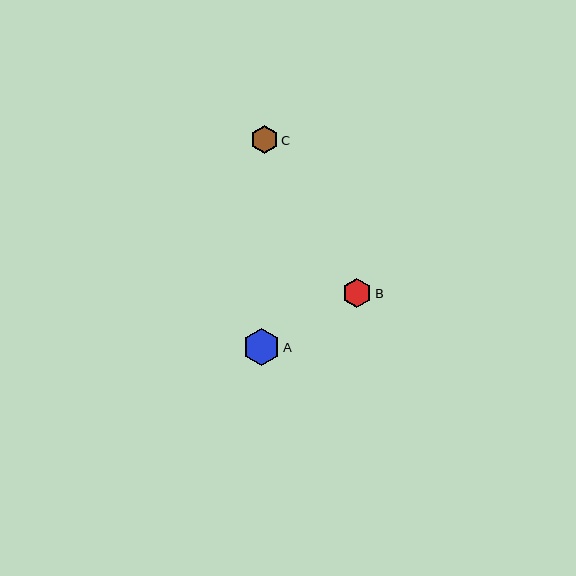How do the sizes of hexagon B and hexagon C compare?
Hexagon B and hexagon C are approximately the same size.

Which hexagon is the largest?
Hexagon A is the largest with a size of approximately 38 pixels.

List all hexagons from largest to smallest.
From largest to smallest: A, B, C.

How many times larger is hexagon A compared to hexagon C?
Hexagon A is approximately 1.3 times the size of hexagon C.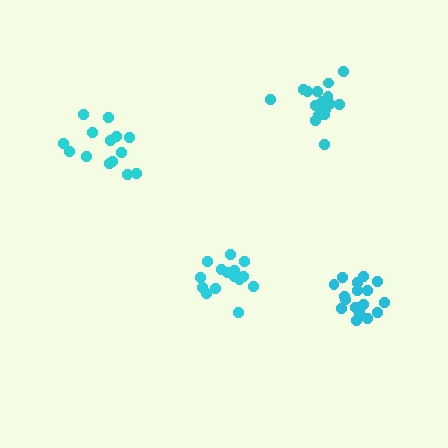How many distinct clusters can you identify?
There are 4 distinct clusters.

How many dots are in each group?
Group 1: 15 dots, Group 2: 17 dots, Group 3: 17 dots, Group 4: 14 dots (63 total).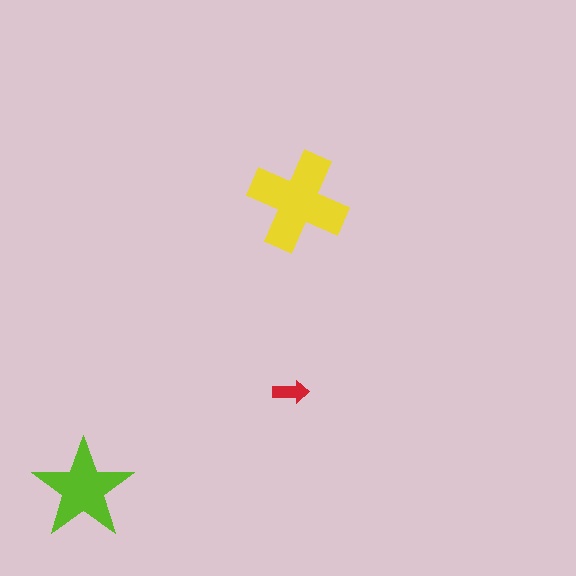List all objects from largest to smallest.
The yellow cross, the lime star, the red arrow.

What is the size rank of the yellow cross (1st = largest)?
1st.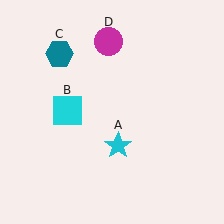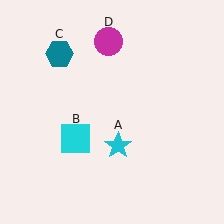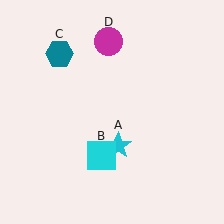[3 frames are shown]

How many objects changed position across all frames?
1 object changed position: cyan square (object B).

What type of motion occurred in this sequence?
The cyan square (object B) rotated counterclockwise around the center of the scene.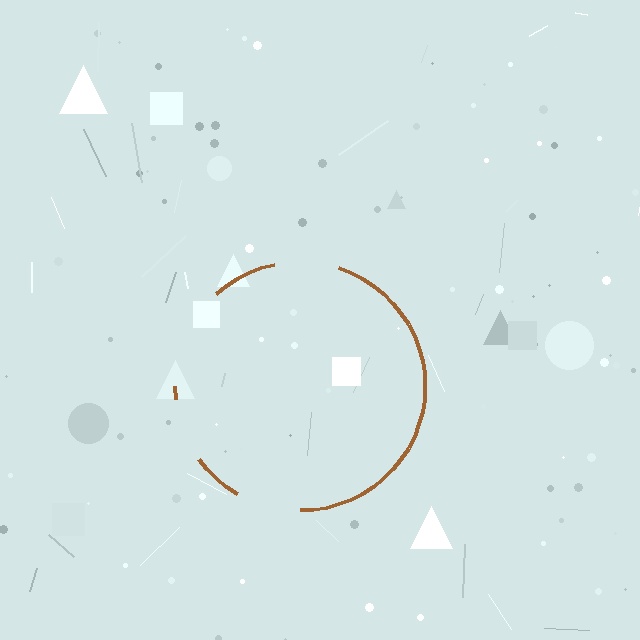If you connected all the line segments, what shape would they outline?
They would outline a circle.